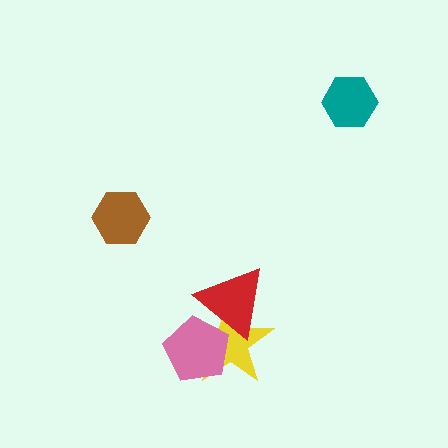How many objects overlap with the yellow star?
2 objects overlap with the yellow star.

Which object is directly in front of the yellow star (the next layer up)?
The red triangle is directly in front of the yellow star.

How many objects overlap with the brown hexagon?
0 objects overlap with the brown hexagon.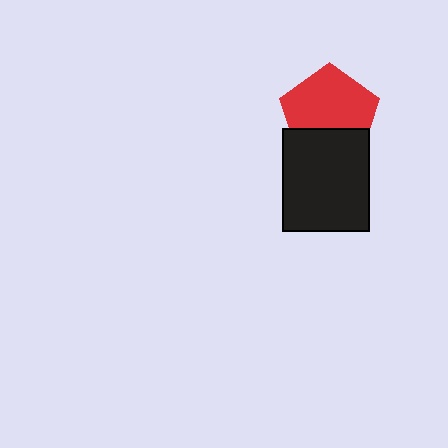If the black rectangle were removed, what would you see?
You would see the complete red pentagon.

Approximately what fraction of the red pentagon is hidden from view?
Roughly 32% of the red pentagon is hidden behind the black rectangle.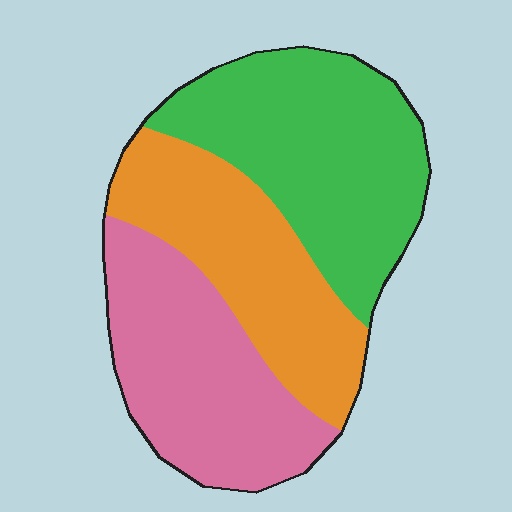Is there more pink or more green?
Green.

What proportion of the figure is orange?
Orange covers around 30% of the figure.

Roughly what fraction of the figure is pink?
Pink covers roughly 30% of the figure.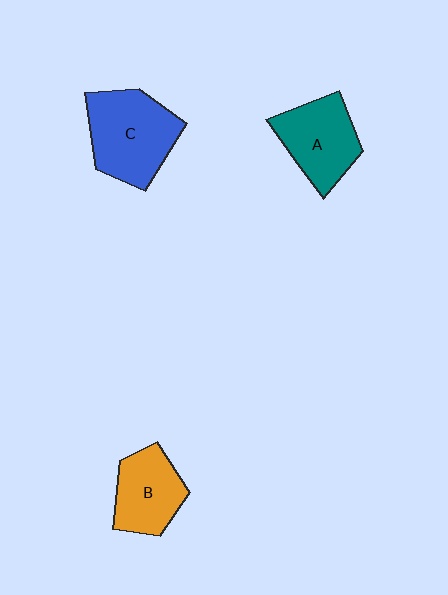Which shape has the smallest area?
Shape B (orange).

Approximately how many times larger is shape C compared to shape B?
Approximately 1.4 times.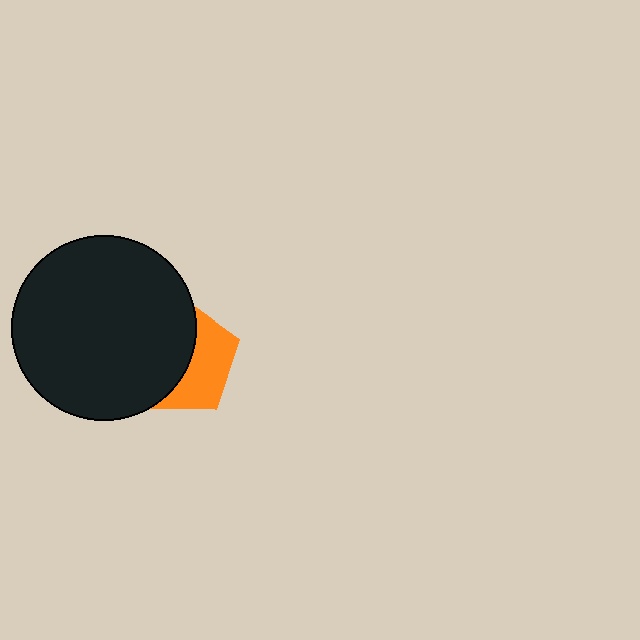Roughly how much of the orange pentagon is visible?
A small part of it is visible (roughly 42%).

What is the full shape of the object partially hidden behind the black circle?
The partially hidden object is an orange pentagon.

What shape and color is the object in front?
The object in front is a black circle.